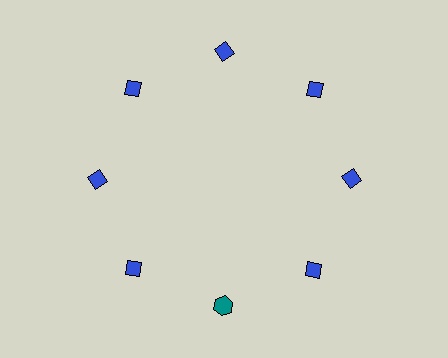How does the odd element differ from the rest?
It differs in both color (teal instead of blue) and shape (hexagon instead of diamond).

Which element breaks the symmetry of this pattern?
The teal hexagon at roughly the 6 o'clock position breaks the symmetry. All other shapes are blue diamonds.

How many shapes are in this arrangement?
There are 8 shapes arranged in a ring pattern.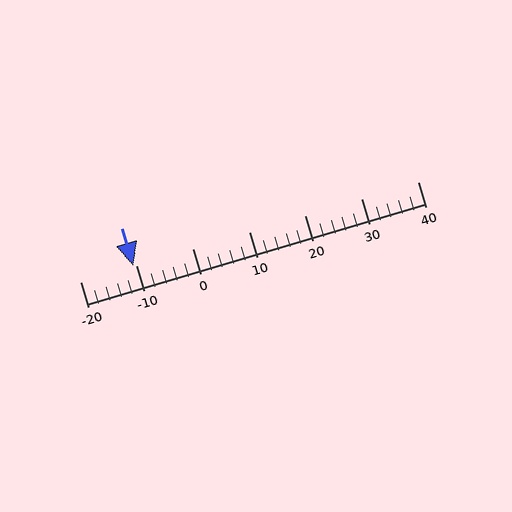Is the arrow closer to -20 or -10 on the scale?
The arrow is closer to -10.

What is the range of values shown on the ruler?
The ruler shows values from -20 to 40.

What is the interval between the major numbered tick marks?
The major tick marks are spaced 10 units apart.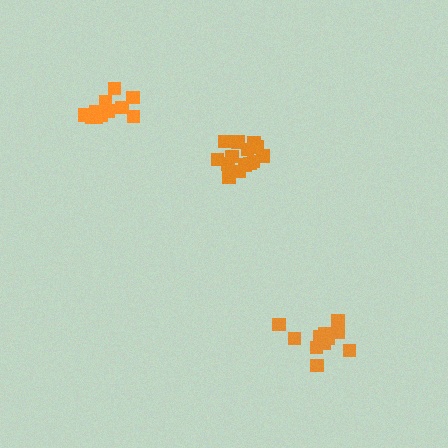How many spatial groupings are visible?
There are 3 spatial groupings.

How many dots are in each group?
Group 1: 14 dots, Group 2: 11 dots, Group 3: 11 dots (36 total).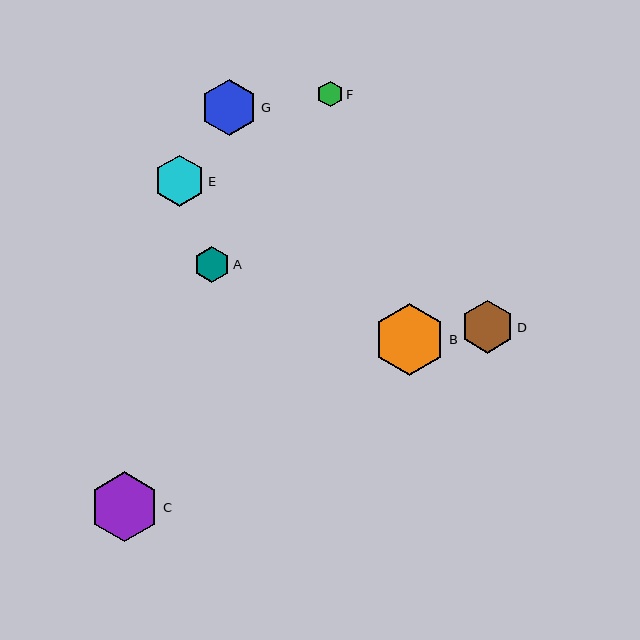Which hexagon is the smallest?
Hexagon F is the smallest with a size of approximately 26 pixels.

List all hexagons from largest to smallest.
From largest to smallest: B, C, G, D, E, A, F.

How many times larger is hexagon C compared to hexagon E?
Hexagon C is approximately 1.4 times the size of hexagon E.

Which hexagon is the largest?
Hexagon B is the largest with a size of approximately 72 pixels.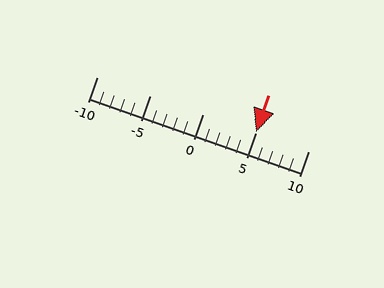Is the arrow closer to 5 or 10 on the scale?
The arrow is closer to 5.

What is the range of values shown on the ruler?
The ruler shows values from -10 to 10.